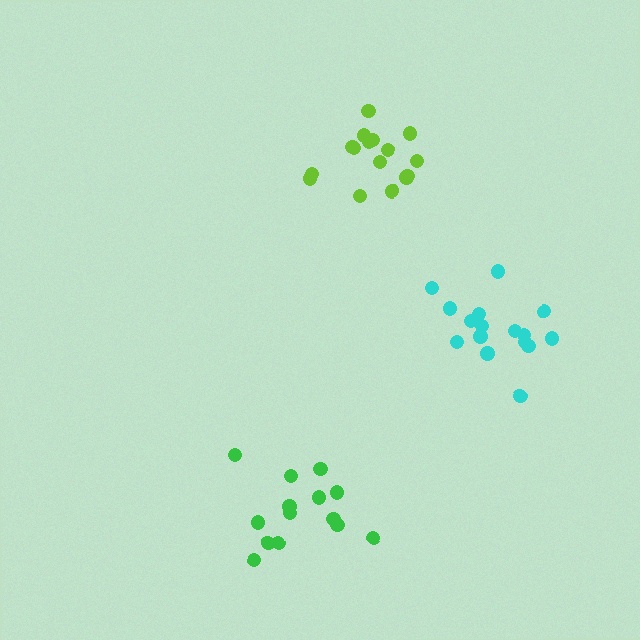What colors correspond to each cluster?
The clusters are colored: cyan, green, lime.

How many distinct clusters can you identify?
There are 3 distinct clusters.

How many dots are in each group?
Group 1: 16 dots, Group 2: 14 dots, Group 3: 16 dots (46 total).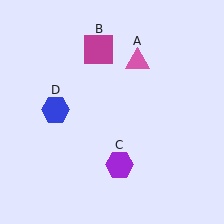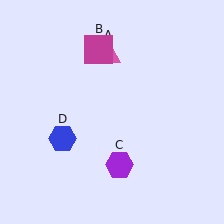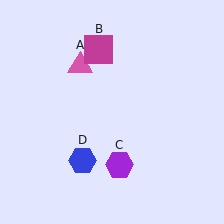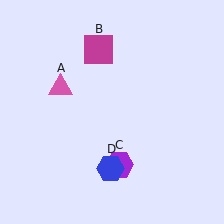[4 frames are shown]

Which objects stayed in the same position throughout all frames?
Magenta square (object B) and purple hexagon (object C) remained stationary.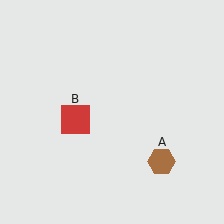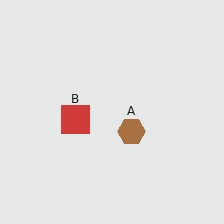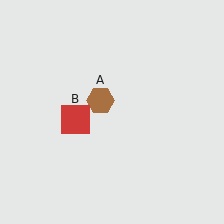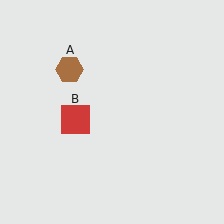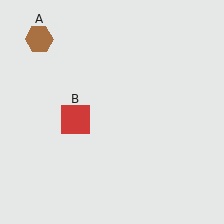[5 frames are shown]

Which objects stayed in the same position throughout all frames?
Red square (object B) remained stationary.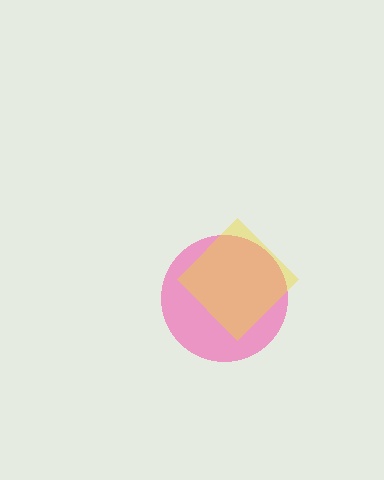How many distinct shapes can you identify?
There are 2 distinct shapes: a pink circle, a yellow diamond.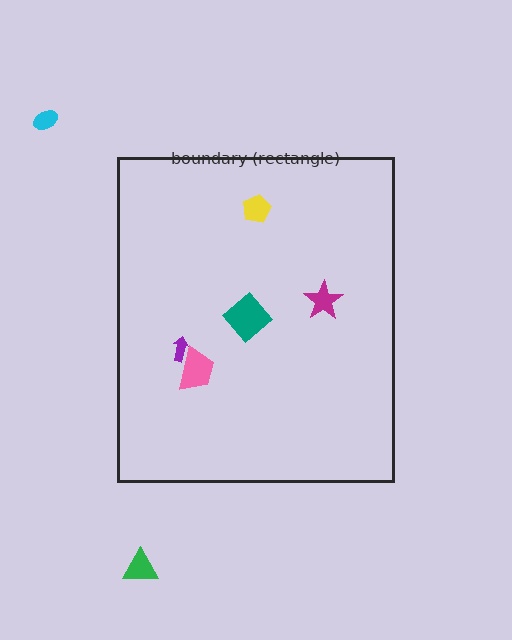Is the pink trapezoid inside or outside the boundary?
Inside.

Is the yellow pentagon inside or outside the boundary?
Inside.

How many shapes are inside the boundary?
5 inside, 2 outside.